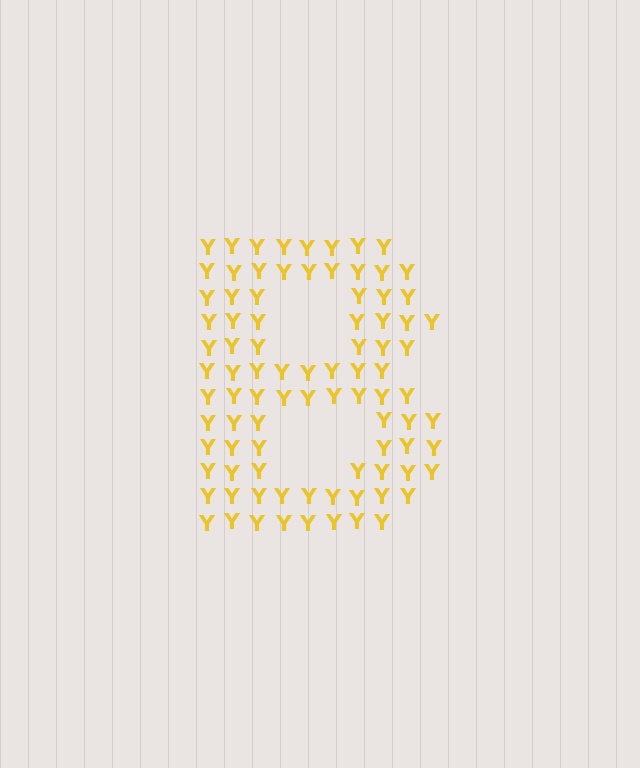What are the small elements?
The small elements are letter Y's.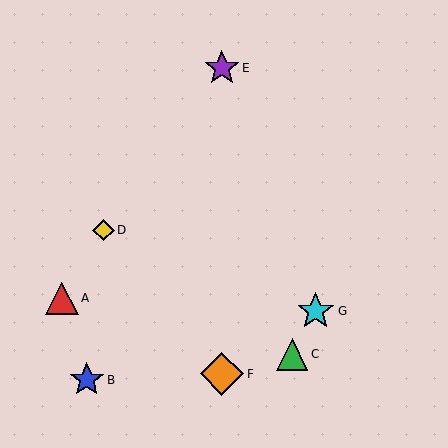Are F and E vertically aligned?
Yes, both are at x≈222.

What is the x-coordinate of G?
Object G is at x≈316.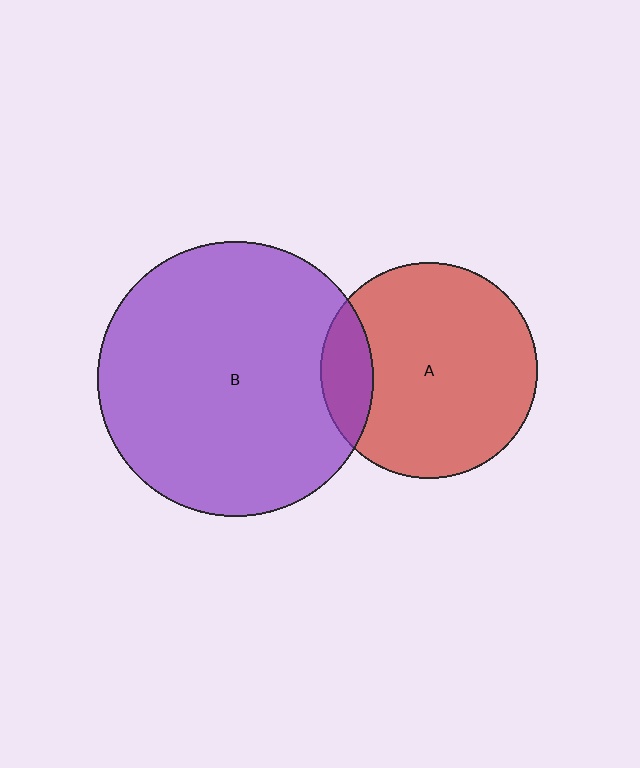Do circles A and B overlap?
Yes.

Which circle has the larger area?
Circle B (purple).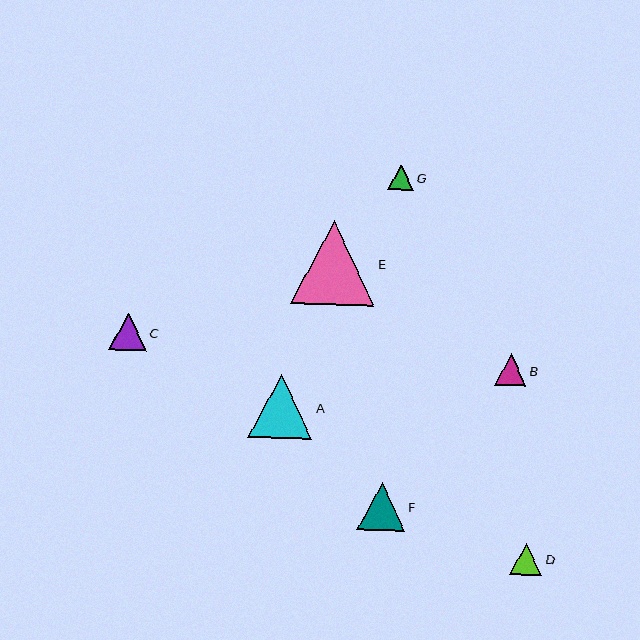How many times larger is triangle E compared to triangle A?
Triangle E is approximately 1.3 times the size of triangle A.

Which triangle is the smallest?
Triangle G is the smallest with a size of approximately 25 pixels.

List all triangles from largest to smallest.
From largest to smallest: E, A, F, C, D, B, G.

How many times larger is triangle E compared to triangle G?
Triangle E is approximately 3.3 times the size of triangle G.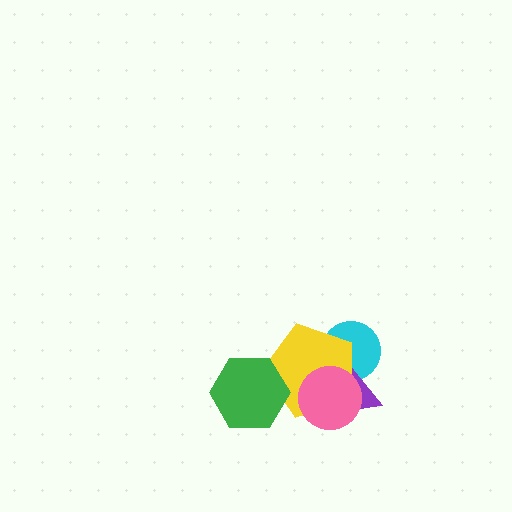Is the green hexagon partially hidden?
No, no other shape covers it.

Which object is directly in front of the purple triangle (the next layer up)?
The yellow pentagon is directly in front of the purple triangle.